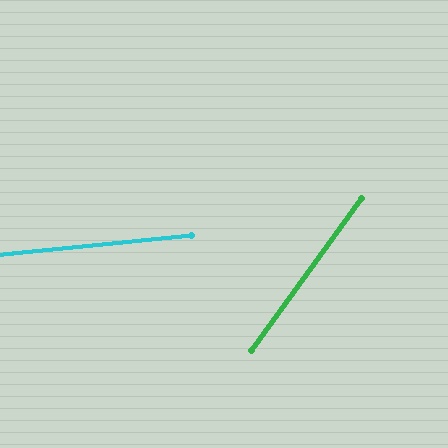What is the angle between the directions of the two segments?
Approximately 49 degrees.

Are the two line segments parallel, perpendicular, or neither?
Neither parallel nor perpendicular — they differ by about 49°.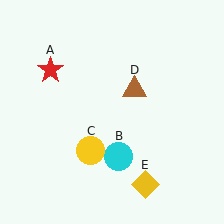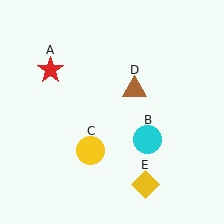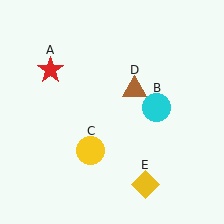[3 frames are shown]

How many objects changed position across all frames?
1 object changed position: cyan circle (object B).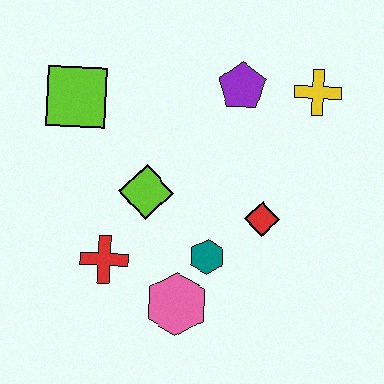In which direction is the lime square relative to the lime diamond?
The lime square is above the lime diamond.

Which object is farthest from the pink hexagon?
The yellow cross is farthest from the pink hexagon.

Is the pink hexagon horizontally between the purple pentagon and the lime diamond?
Yes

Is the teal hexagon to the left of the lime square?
No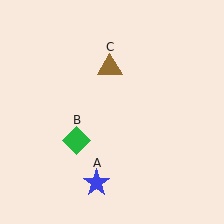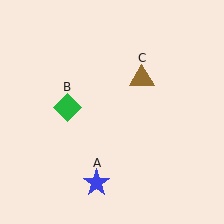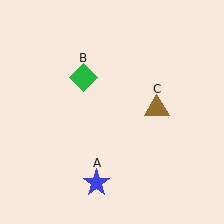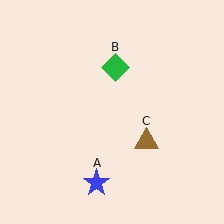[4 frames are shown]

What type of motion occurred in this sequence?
The green diamond (object B), brown triangle (object C) rotated clockwise around the center of the scene.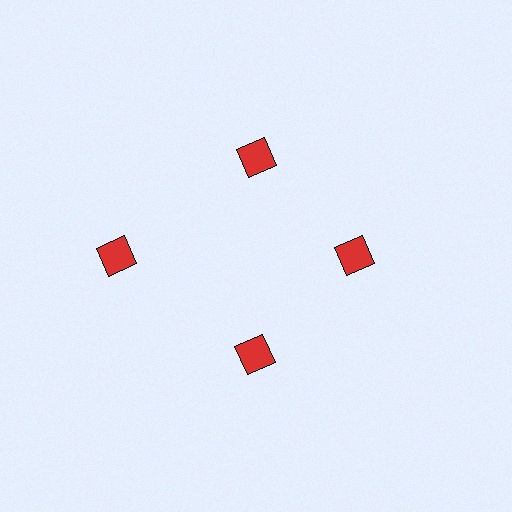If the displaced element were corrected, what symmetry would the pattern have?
It would have 4-fold rotational symmetry — the pattern would map onto itself every 90 degrees.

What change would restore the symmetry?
The symmetry would be restored by moving it inward, back onto the ring so that all 4 diamonds sit at equal angles and equal distance from the center.